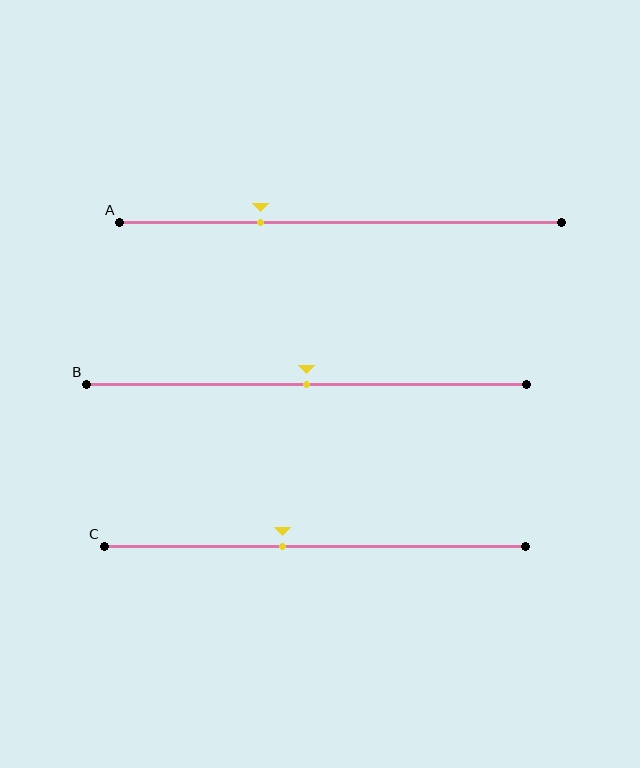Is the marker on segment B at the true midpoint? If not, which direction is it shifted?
Yes, the marker on segment B is at the true midpoint.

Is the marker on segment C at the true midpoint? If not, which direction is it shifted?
No, the marker on segment C is shifted to the left by about 8% of the segment length.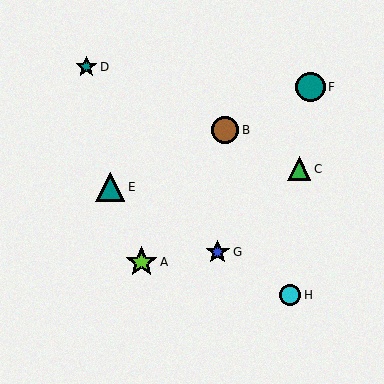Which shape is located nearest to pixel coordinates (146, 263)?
The lime star (labeled A) at (142, 262) is nearest to that location.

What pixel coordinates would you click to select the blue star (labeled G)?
Click at (218, 252) to select the blue star G.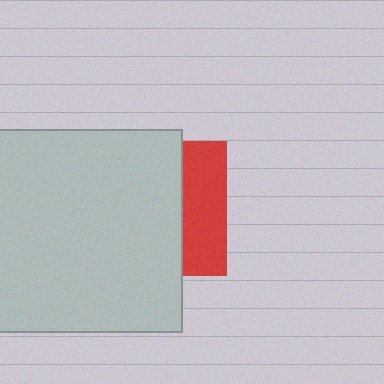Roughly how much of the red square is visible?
A small part of it is visible (roughly 32%).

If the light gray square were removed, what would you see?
You would see the complete red square.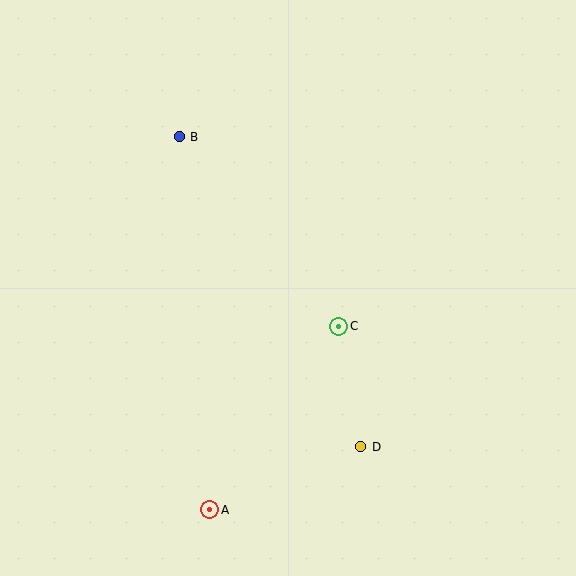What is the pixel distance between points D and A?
The distance between D and A is 163 pixels.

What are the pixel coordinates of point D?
Point D is at (361, 447).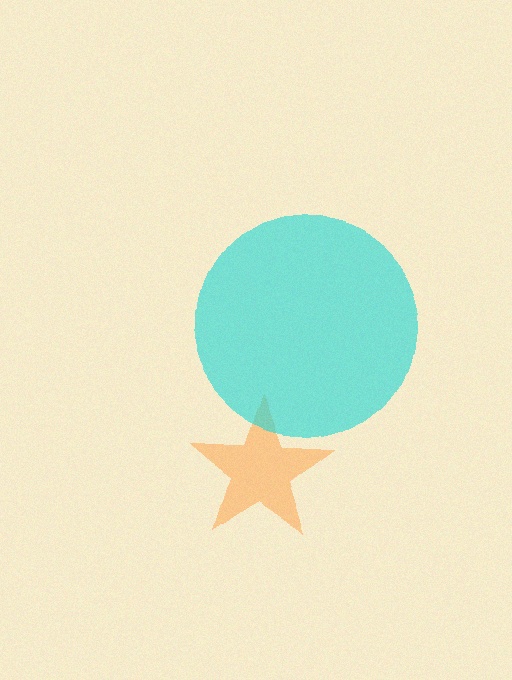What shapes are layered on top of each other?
The layered shapes are: an orange star, a cyan circle.